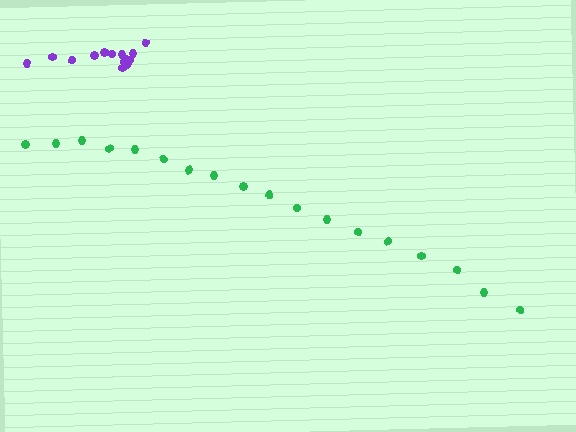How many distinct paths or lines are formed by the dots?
There are 2 distinct paths.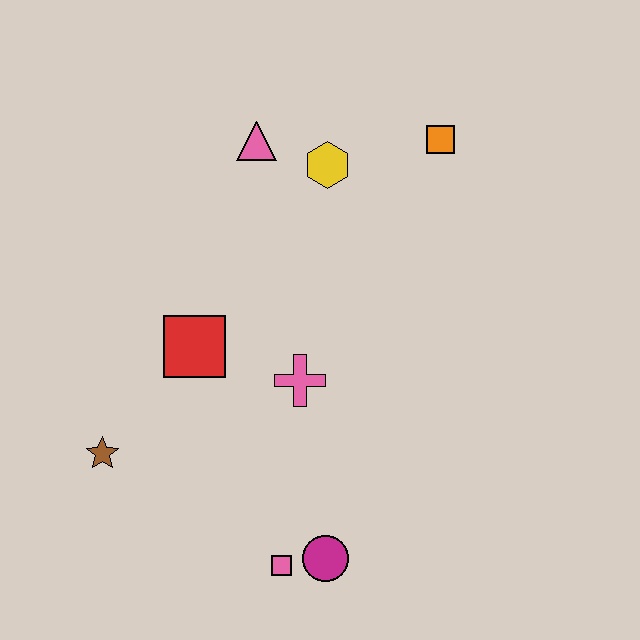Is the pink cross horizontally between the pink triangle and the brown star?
No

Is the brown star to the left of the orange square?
Yes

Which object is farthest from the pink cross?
The orange square is farthest from the pink cross.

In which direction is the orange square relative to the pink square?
The orange square is above the pink square.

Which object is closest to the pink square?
The magenta circle is closest to the pink square.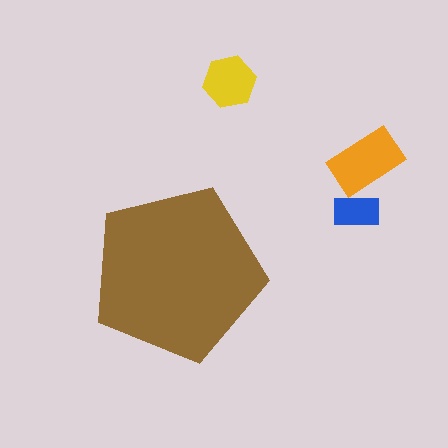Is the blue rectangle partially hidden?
No, the blue rectangle is fully visible.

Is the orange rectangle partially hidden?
No, the orange rectangle is fully visible.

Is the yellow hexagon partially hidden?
No, the yellow hexagon is fully visible.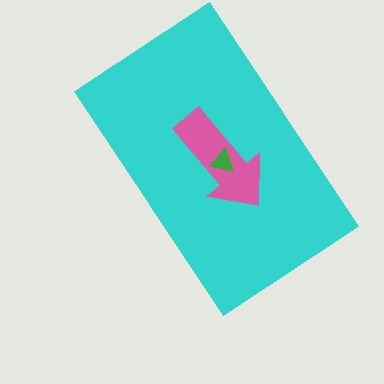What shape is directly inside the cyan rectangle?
The pink arrow.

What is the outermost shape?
The cyan rectangle.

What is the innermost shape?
The green triangle.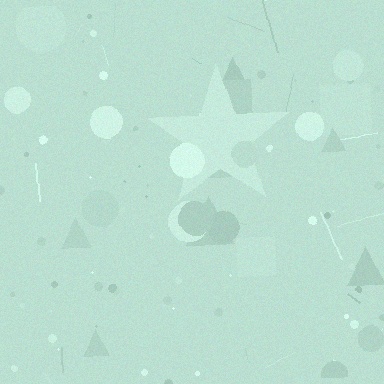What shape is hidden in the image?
A star is hidden in the image.